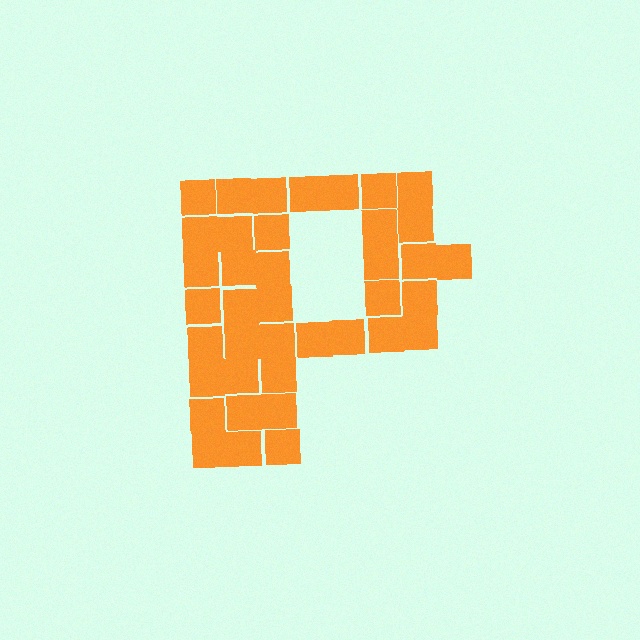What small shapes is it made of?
It is made of small squares.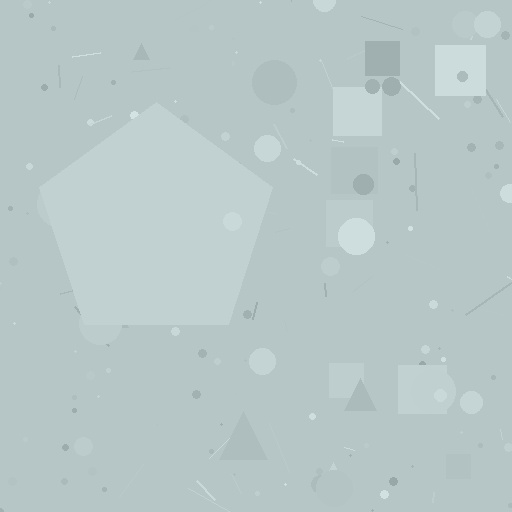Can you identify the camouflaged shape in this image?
The camouflaged shape is a pentagon.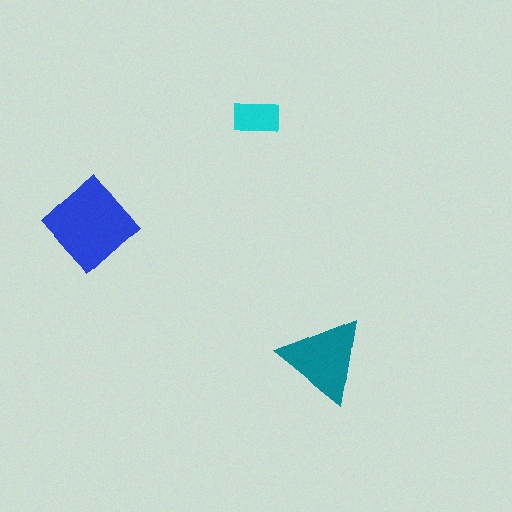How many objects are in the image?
There are 3 objects in the image.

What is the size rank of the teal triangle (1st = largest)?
2nd.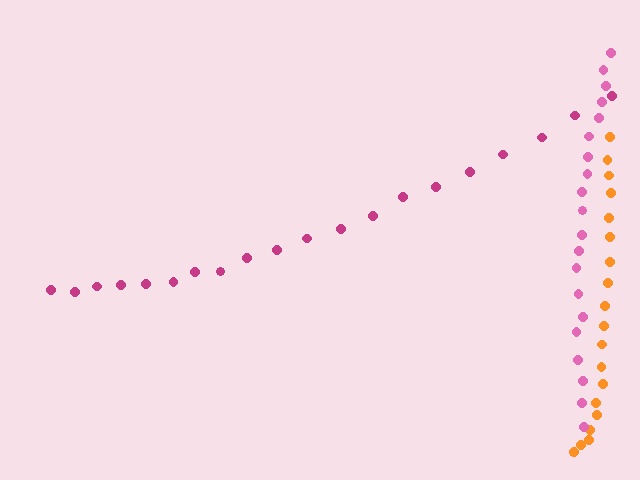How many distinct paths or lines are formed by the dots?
There are 3 distinct paths.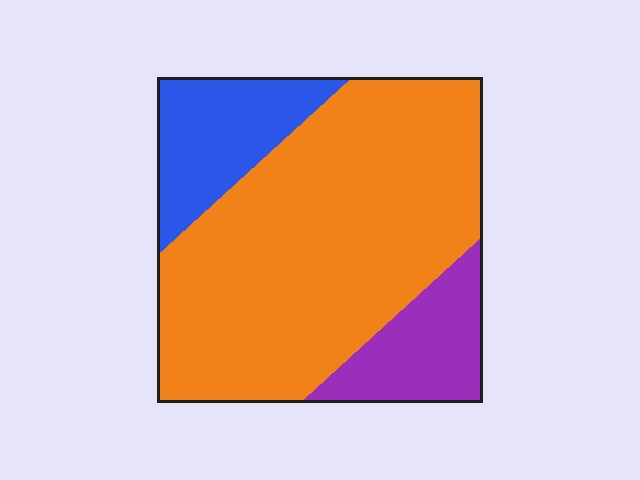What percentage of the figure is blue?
Blue takes up less than a sixth of the figure.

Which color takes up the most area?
Orange, at roughly 70%.